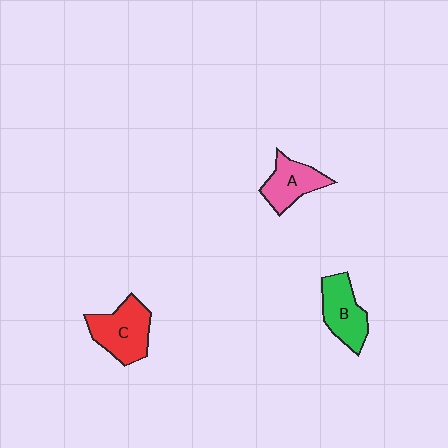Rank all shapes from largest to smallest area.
From largest to smallest: C (red), B (green), A (pink).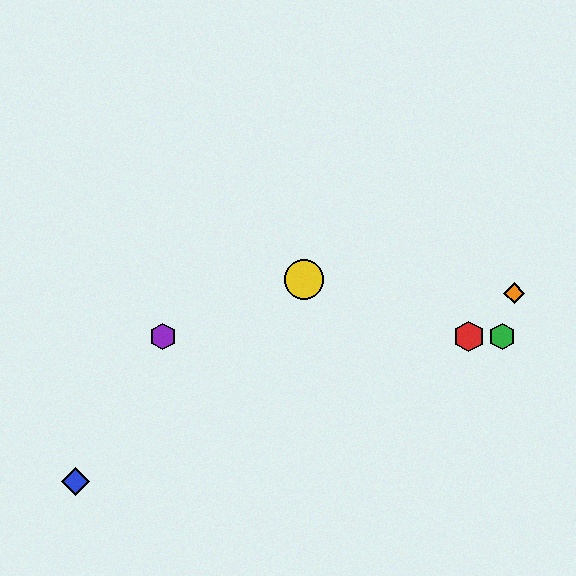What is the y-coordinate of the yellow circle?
The yellow circle is at y≈279.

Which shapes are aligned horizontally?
The red hexagon, the green hexagon, the purple hexagon are aligned horizontally.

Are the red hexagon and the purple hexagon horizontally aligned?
Yes, both are at y≈337.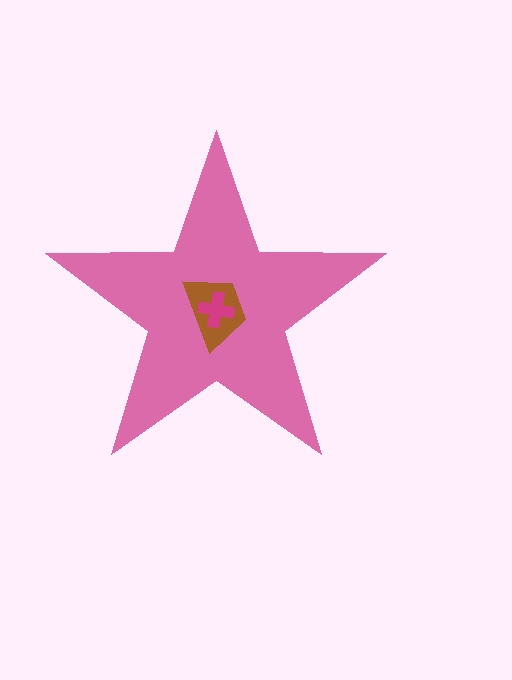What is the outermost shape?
The pink star.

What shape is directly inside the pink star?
The brown trapezoid.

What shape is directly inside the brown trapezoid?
The magenta cross.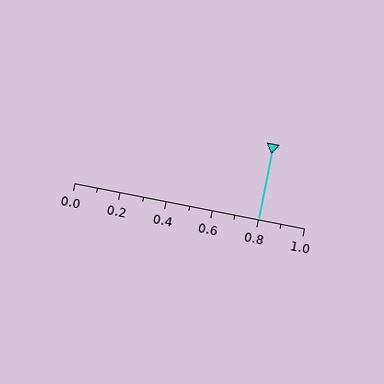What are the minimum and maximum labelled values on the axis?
The axis runs from 0.0 to 1.0.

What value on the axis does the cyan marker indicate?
The marker indicates approximately 0.8.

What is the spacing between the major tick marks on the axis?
The major ticks are spaced 0.2 apart.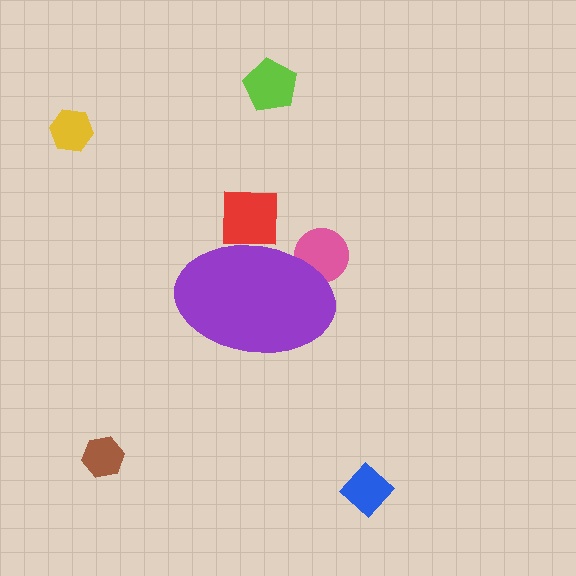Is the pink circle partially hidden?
Yes, the pink circle is partially hidden behind the purple ellipse.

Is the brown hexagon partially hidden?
No, the brown hexagon is fully visible.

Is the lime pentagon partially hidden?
No, the lime pentagon is fully visible.